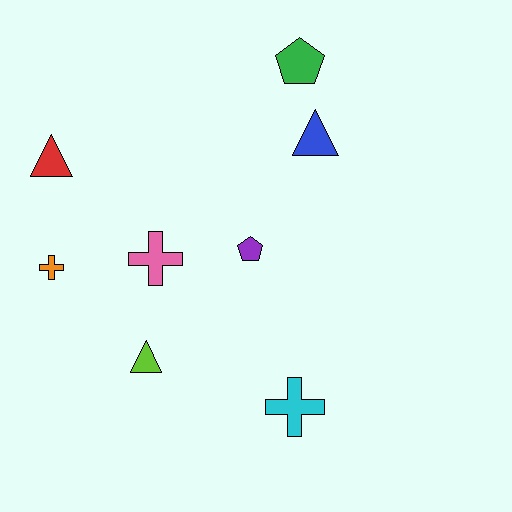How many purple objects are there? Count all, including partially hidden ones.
There is 1 purple object.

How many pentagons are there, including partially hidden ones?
There are 2 pentagons.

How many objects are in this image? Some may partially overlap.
There are 8 objects.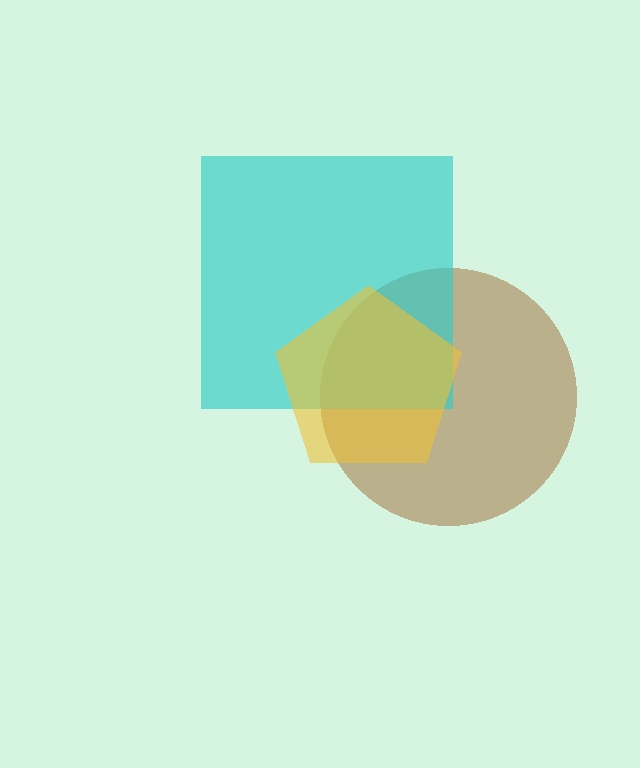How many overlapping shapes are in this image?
There are 3 overlapping shapes in the image.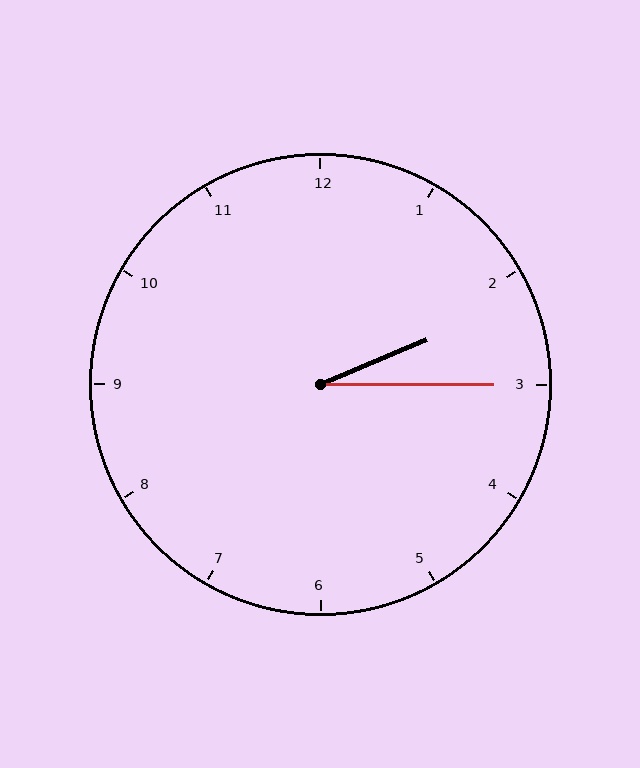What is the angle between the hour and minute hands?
Approximately 22 degrees.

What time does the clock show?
2:15.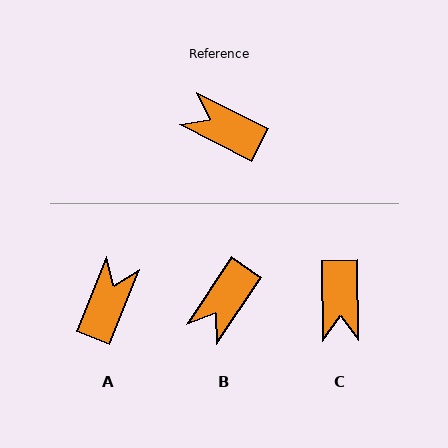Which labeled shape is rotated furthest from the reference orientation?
C, about 118 degrees away.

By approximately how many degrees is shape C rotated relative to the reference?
Approximately 118 degrees counter-clockwise.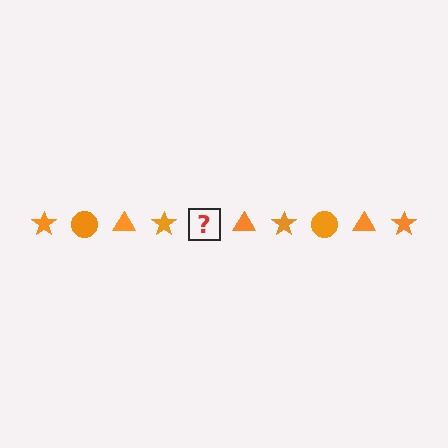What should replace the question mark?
The question mark should be replaced with an orange circle.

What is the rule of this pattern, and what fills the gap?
The rule is that the pattern cycles through star, circle, triangle shapes in orange. The gap should be filled with an orange circle.